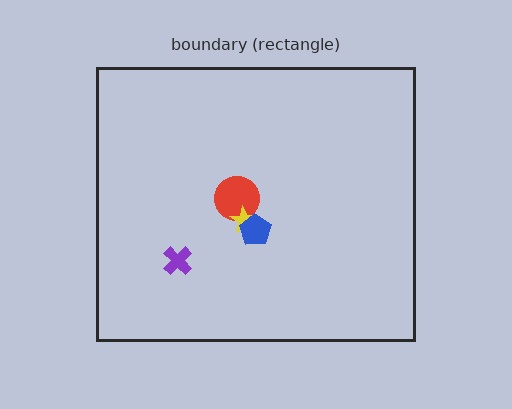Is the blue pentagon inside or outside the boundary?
Inside.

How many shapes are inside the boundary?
4 inside, 0 outside.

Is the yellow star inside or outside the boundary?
Inside.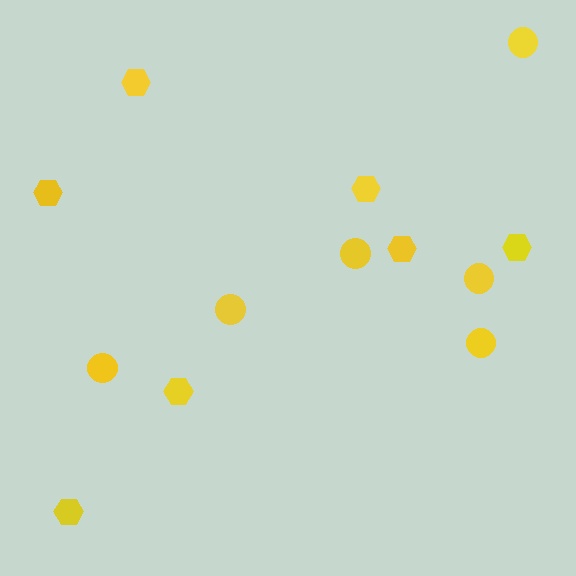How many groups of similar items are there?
There are 2 groups: one group of hexagons (7) and one group of circles (6).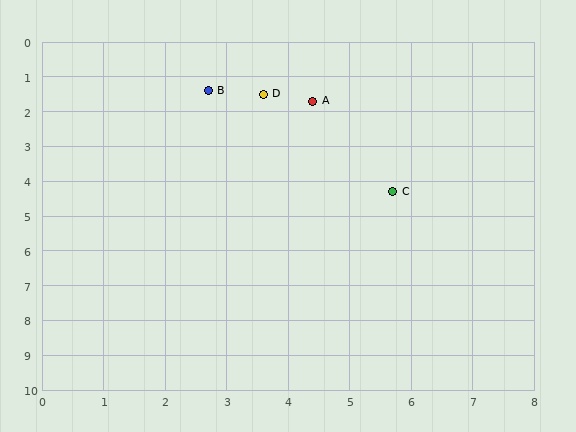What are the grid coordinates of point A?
Point A is at approximately (4.4, 1.7).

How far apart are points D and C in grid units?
Points D and C are about 3.5 grid units apart.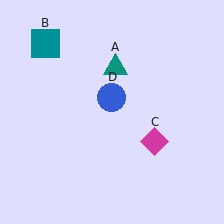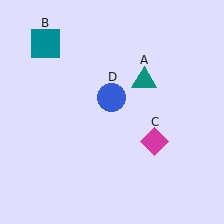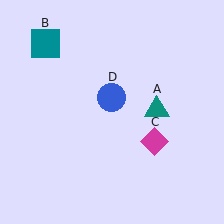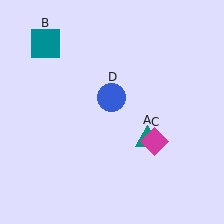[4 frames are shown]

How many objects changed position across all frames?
1 object changed position: teal triangle (object A).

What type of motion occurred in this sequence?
The teal triangle (object A) rotated clockwise around the center of the scene.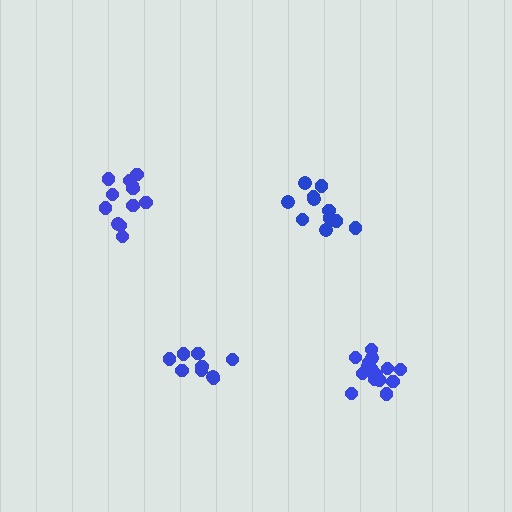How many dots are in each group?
Group 1: 13 dots, Group 2: 12 dots, Group 3: 15 dots, Group 4: 9 dots (49 total).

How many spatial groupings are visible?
There are 4 spatial groupings.